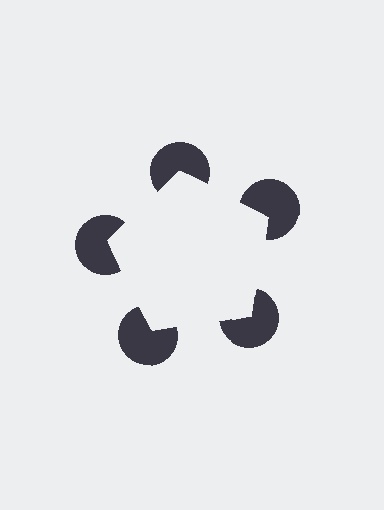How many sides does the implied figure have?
5 sides.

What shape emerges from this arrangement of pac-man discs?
An illusory pentagon — its edges are inferred from the aligned wedge cuts in the pac-man discs, not physically drawn.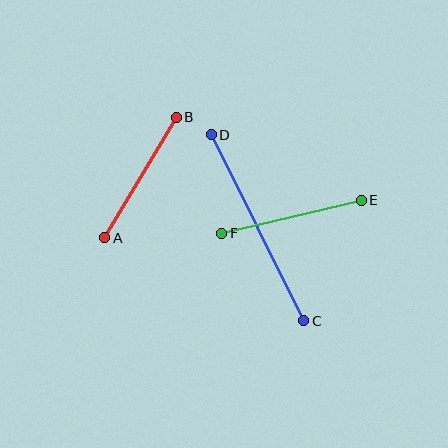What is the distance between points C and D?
The distance is approximately 208 pixels.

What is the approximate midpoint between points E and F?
The midpoint is at approximately (291, 217) pixels.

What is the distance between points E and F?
The distance is approximately 143 pixels.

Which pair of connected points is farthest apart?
Points C and D are farthest apart.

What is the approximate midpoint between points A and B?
The midpoint is at approximately (141, 177) pixels.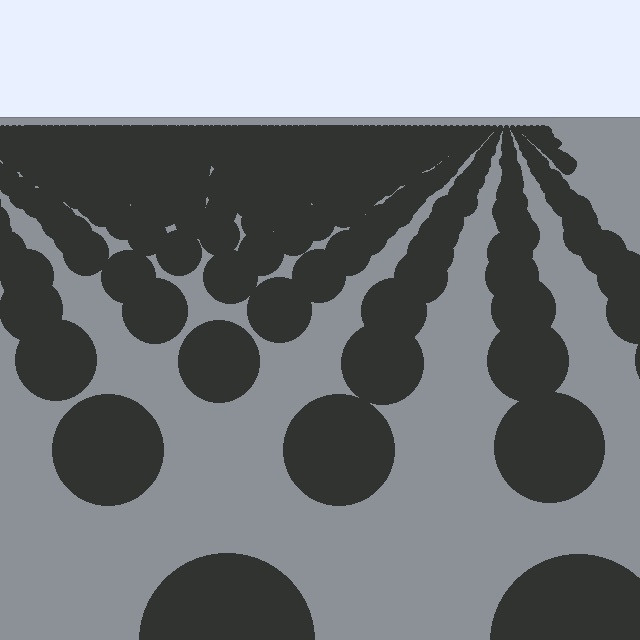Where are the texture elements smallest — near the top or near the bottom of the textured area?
Near the top.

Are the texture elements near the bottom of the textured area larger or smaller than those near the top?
Larger. Near the bottom, elements are closer to the viewer and appear at a bigger on-screen size.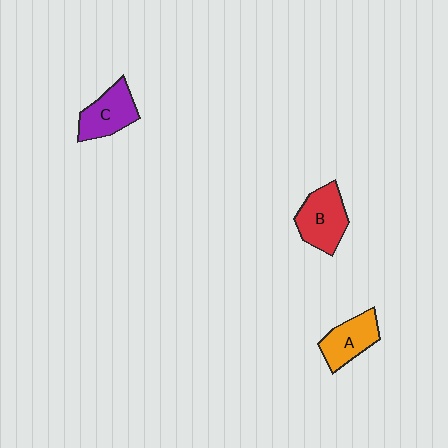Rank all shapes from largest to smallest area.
From largest to smallest: B (red), C (purple), A (orange).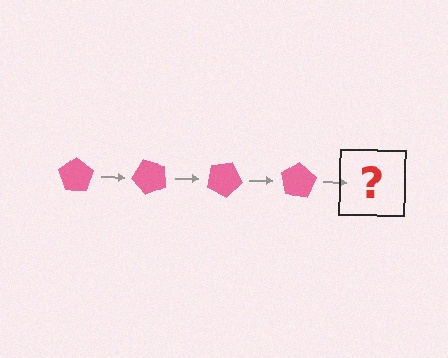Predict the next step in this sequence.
The next step is a pink pentagon rotated 200 degrees.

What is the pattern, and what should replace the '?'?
The pattern is that the pentagon rotates 50 degrees each step. The '?' should be a pink pentagon rotated 200 degrees.